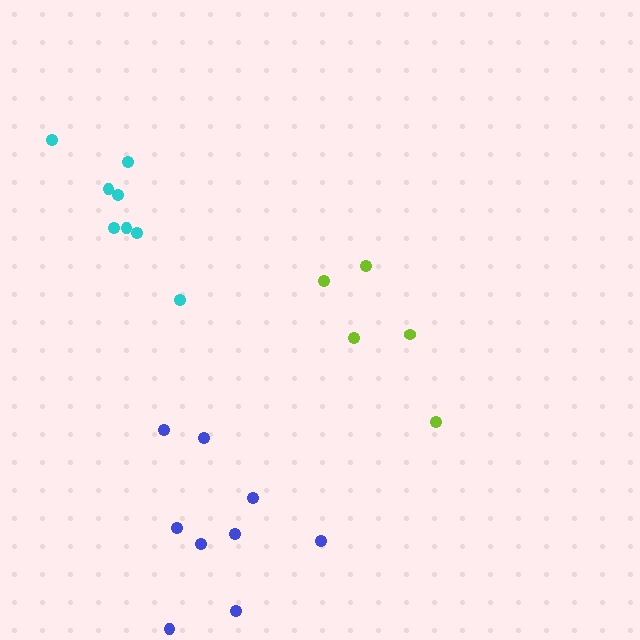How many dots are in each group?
Group 1: 5 dots, Group 2: 9 dots, Group 3: 8 dots (22 total).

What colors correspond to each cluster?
The clusters are colored: lime, blue, cyan.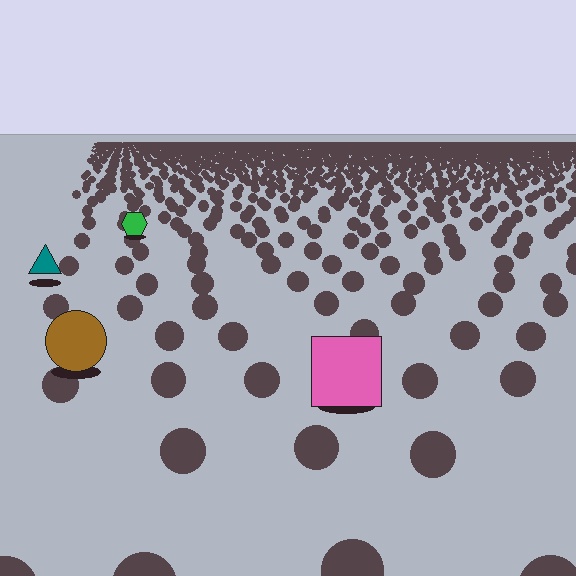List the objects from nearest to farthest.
From nearest to farthest: the pink square, the brown circle, the teal triangle, the green hexagon.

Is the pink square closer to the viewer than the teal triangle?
Yes. The pink square is closer — you can tell from the texture gradient: the ground texture is coarser near it.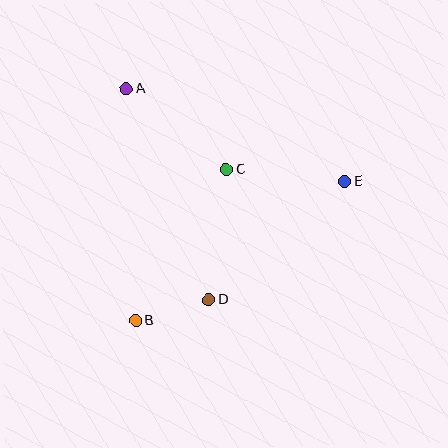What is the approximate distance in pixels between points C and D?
The distance between C and D is approximately 131 pixels.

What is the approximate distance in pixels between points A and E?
The distance between A and E is approximately 237 pixels.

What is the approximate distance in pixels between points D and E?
The distance between D and E is approximately 181 pixels.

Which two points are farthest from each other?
Points B and E are farthest from each other.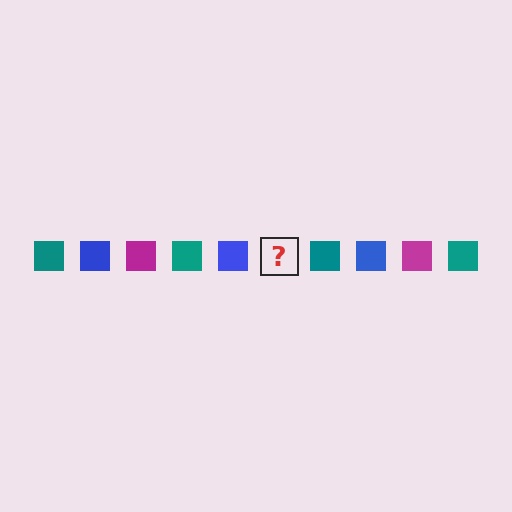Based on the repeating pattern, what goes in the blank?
The blank should be a magenta square.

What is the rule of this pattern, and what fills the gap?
The rule is that the pattern cycles through teal, blue, magenta squares. The gap should be filled with a magenta square.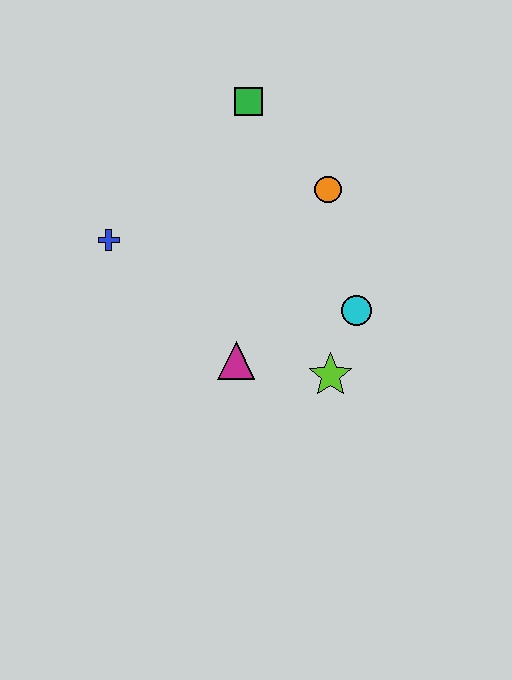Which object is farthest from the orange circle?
The blue cross is farthest from the orange circle.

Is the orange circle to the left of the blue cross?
No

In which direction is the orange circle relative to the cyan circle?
The orange circle is above the cyan circle.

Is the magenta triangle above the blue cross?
No